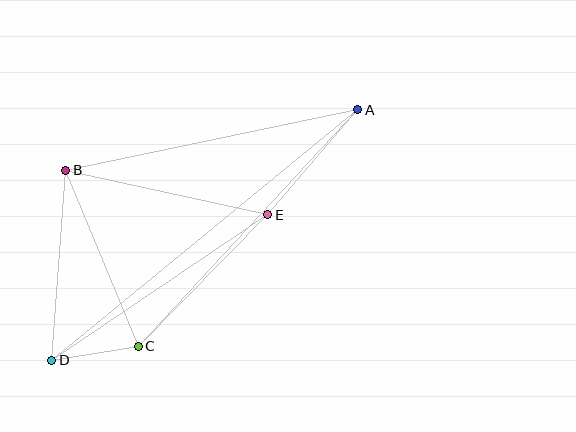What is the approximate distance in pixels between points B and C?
The distance between B and C is approximately 190 pixels.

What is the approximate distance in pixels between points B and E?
The distance between B and E is approximately 207 pixels.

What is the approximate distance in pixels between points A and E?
The distance between A and E is approximately 138 pixels.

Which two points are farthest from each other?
Points A and D are farthest from each other.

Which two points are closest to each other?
Points C and D are closest to each other.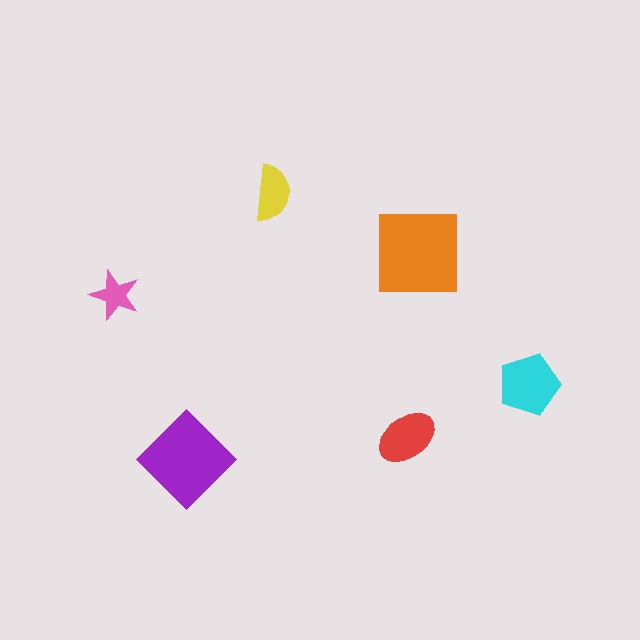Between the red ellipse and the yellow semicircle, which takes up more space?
The red ellipse.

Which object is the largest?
The orange square.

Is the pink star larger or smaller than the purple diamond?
Smaller.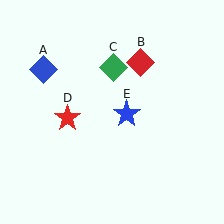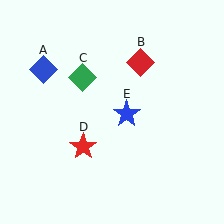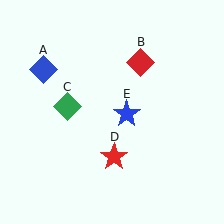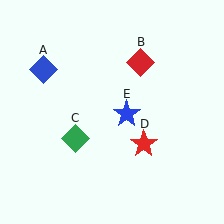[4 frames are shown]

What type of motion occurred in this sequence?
The green diamond (object C), red star (object D) rotated counterclockwise around the center of the scene.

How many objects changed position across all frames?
2 objects changed position: green diamond (object C), red star (object D).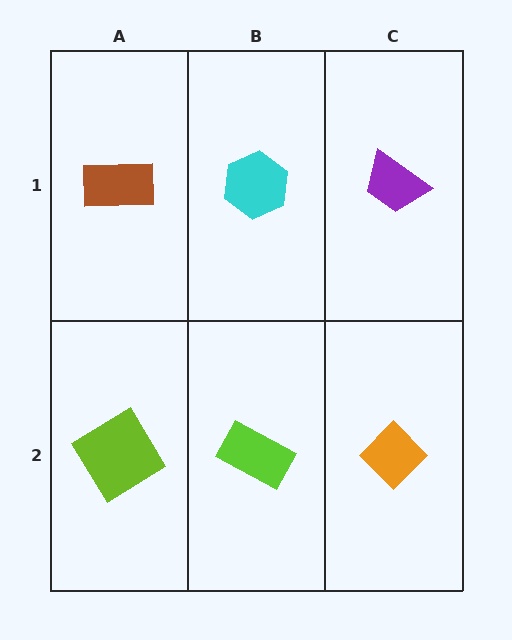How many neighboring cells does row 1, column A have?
2.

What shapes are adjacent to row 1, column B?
A lime rectangle (row 2, column B), a brown rectangle (row 1, column A), a purple trapezoid (row 1, column C).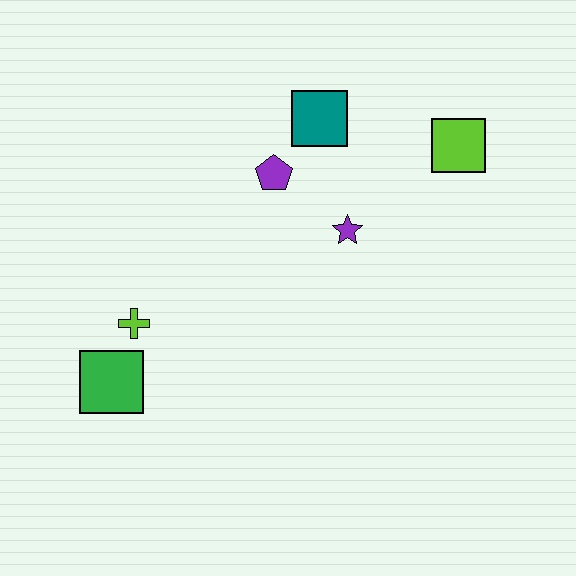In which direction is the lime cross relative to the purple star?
The lime cross is to the left of the purple star.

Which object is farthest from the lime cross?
The lime square is farthest from the lime cross.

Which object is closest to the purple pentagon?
The teal square is closest to the purple pentagon.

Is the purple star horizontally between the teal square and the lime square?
Yes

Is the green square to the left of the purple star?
Yes